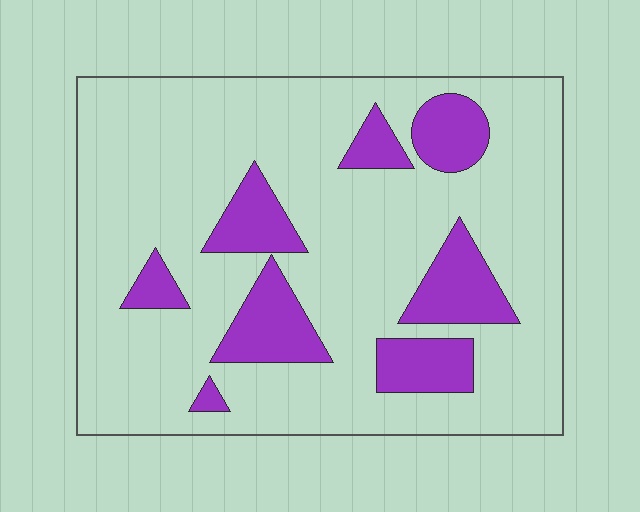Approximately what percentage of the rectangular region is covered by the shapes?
Approximately 20%.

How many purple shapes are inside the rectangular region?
8.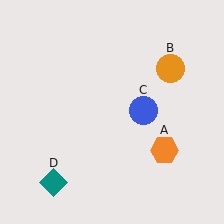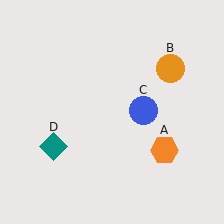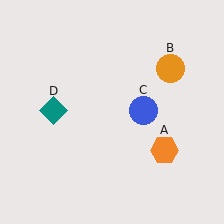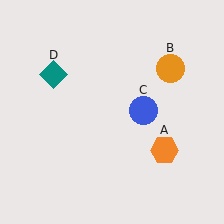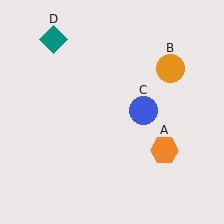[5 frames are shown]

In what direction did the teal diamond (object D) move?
The teal diamond (object D) moved up.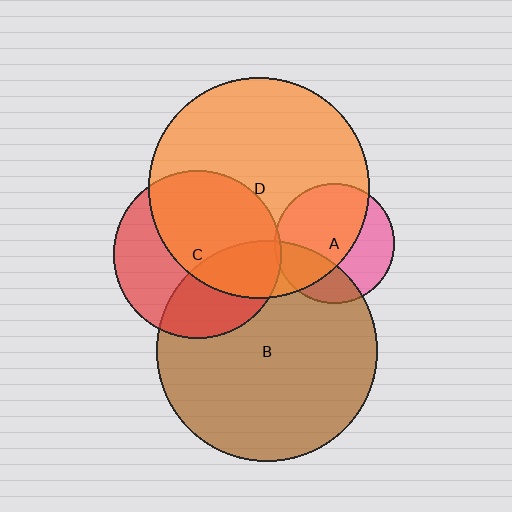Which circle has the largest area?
Circle B (brown).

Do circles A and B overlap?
Yes.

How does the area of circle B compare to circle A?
Approximately 3.3 times.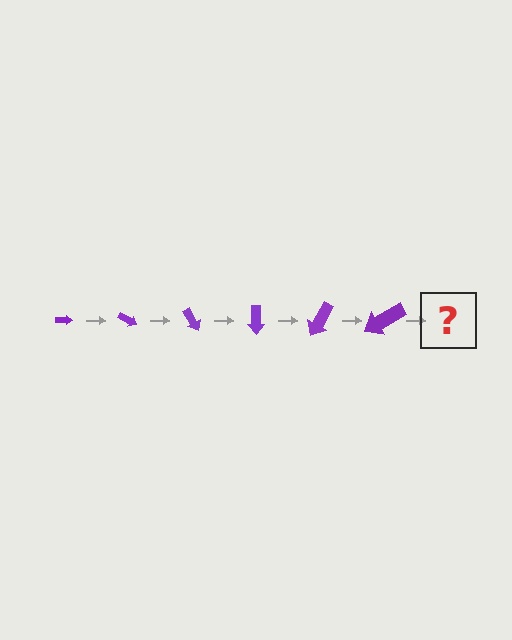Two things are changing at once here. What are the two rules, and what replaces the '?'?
The two rules are that the arrow grows larger each step and it rotates 30 degrees each step. The '?' should be an arrow, larger than the previous one and rotated 180 degrees from the start.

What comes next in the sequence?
The next element should be an arrow, larger than the previous one and rotated 180 degrees from the start.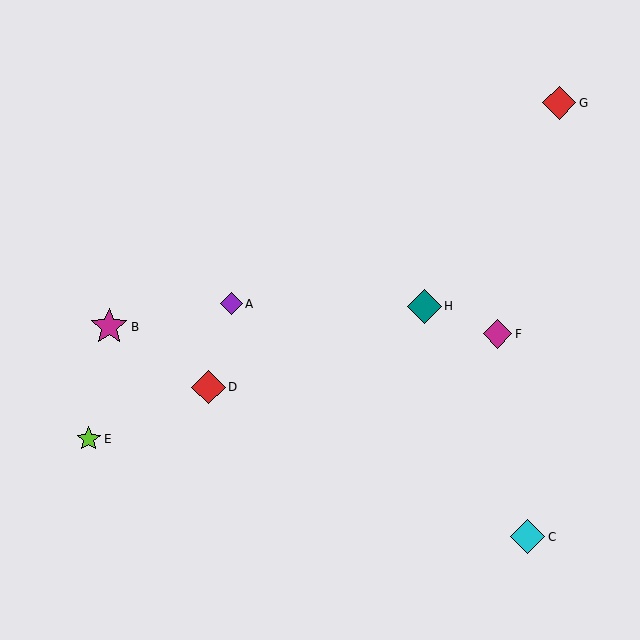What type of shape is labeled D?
Shape D is a red diamond.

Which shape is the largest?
The magenta star (labeled B) is the largest.